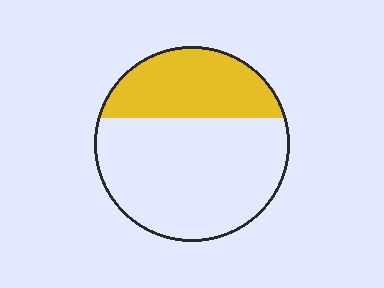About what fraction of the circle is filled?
About one third (1/3).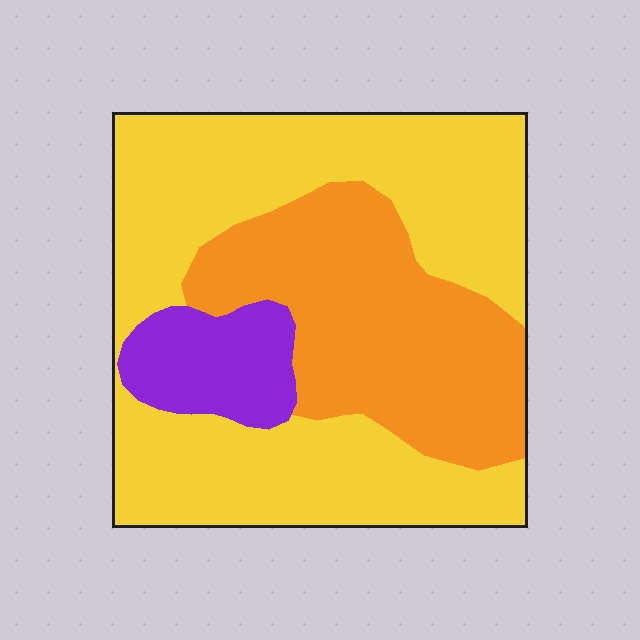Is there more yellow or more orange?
Yellow.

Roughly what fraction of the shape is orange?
Orange takes up about one third (1/3) of the shape.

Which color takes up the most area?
Yellow, at roughly 60%.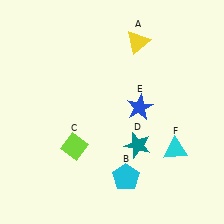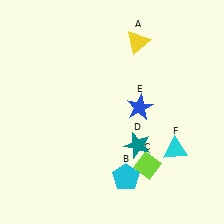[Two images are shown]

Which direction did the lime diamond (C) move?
The lime diamond (C) moved right.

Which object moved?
The lime diamond (C) moved right.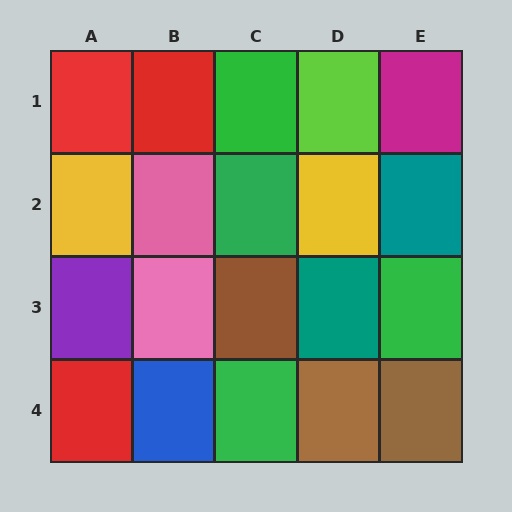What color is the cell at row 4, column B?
Blue.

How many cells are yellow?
2 cells are yellow.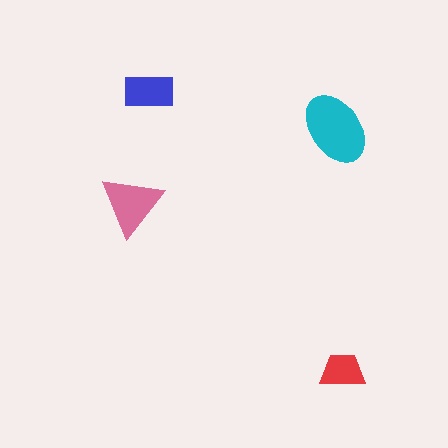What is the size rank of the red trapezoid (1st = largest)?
4th.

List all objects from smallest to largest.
The red trapezoid, the blue rectangle, the pink triangle, the cyan ellipse.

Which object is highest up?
The blue rectangle is topmost.